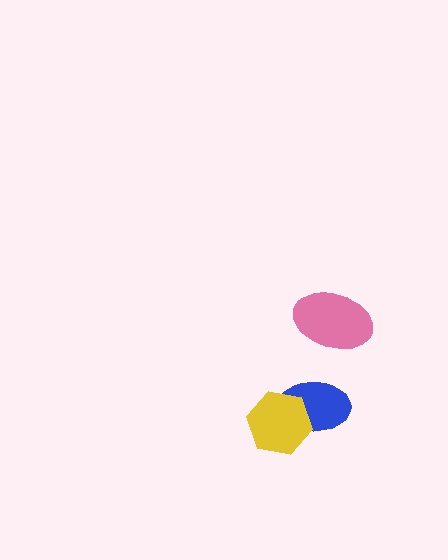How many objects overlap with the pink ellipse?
0 objects overlap with the pink ellipse.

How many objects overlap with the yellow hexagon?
1 object overlaps with the yellow hexagon.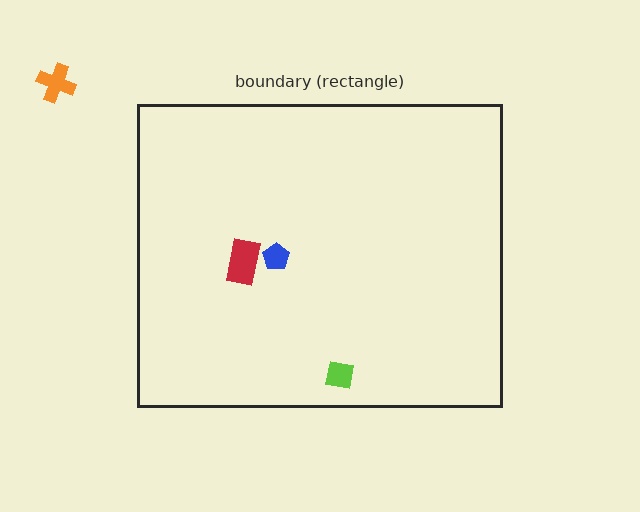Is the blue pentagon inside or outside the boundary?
Inside.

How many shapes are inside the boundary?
3 inside, 1 outside.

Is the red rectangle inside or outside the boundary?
Inside.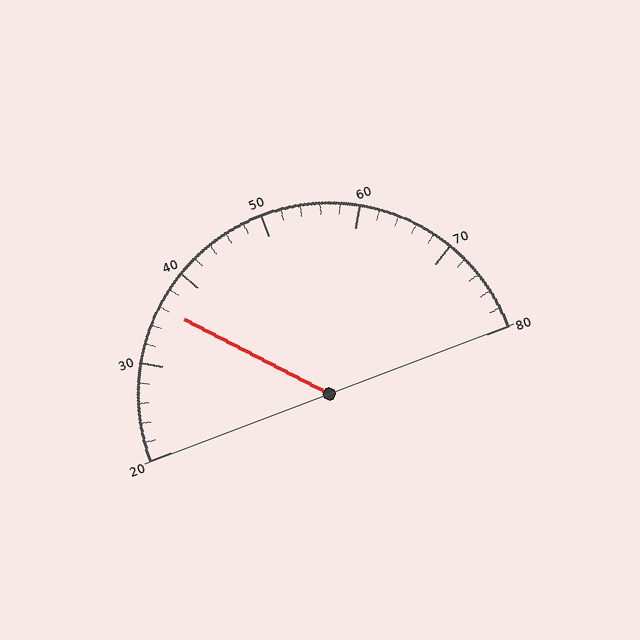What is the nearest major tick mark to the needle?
The nearest major tick mark is 40.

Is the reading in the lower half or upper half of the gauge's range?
The reading is in the lower half of the range (20 to 80).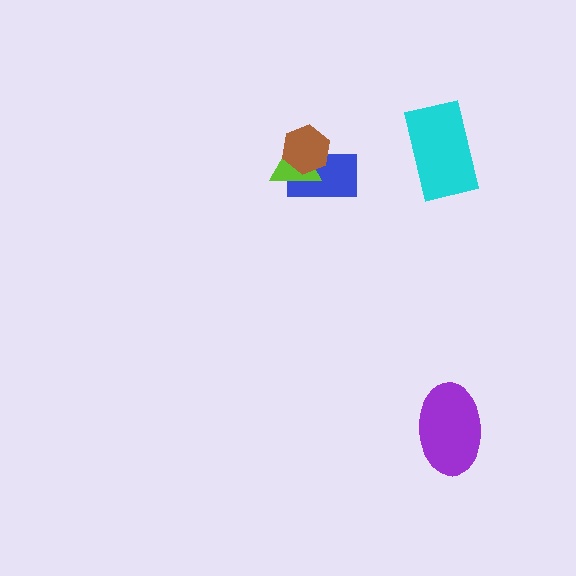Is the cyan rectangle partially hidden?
No, no other shape covers it.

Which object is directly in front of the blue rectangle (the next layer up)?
The lime triangle is directly in front of the blue rectangle.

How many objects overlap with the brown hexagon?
2 objects overlap with the brown hexagon.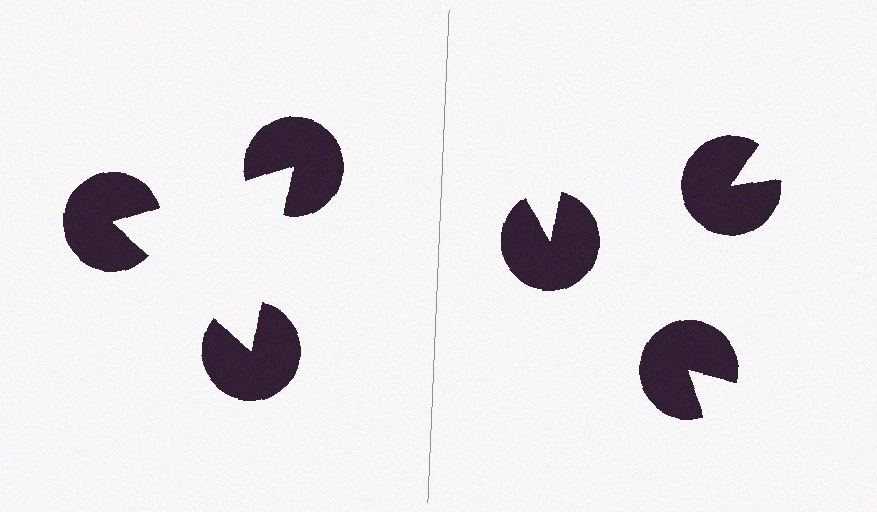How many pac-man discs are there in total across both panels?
6 — 3 on each side.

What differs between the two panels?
The pac-man discs are positioned identically on both sides; only the wedge orientations differ. On the left they align to a triangle; on the right they are misaligned.